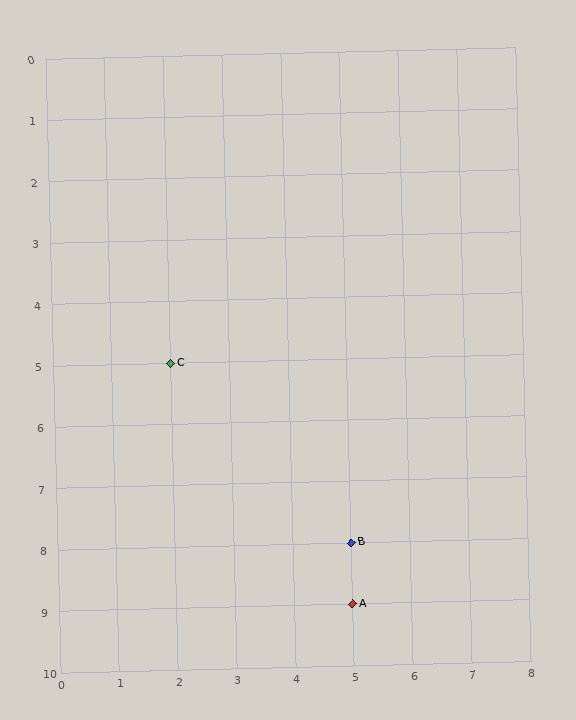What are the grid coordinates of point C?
Point C is at grid coordinates (2, 5).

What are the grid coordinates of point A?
Point A is at grid coordinates (5, 9).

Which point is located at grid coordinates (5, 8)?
Point B is at (5, 8).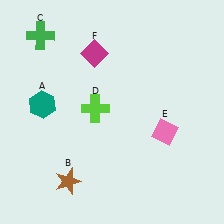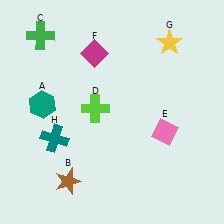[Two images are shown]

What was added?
A yellow star (G), a teal cross (H) were added in Image 2.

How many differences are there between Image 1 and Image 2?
There are 2 differences between the two images.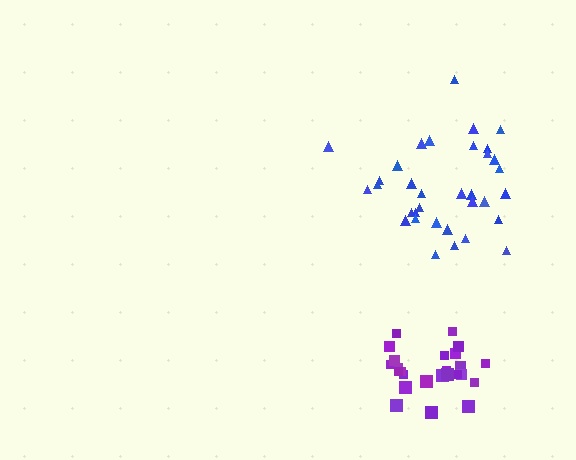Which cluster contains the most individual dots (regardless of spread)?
Blue (34).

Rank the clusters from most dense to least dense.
purple, blue.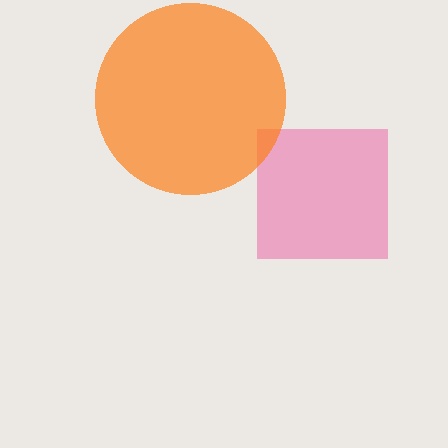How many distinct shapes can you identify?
There are 2 distinct shapes: a pink square, an orange circle.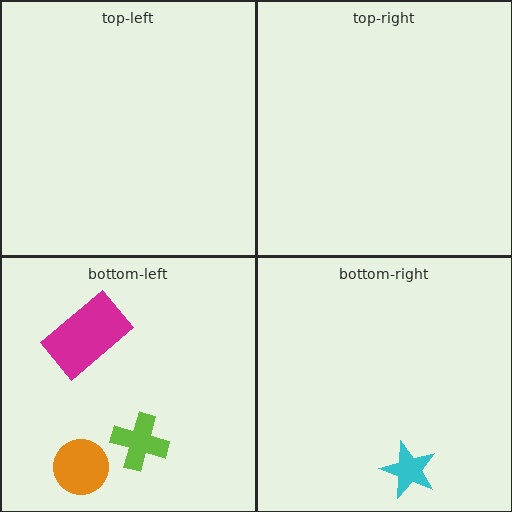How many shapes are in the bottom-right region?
1.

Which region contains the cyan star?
The bottom-right region.